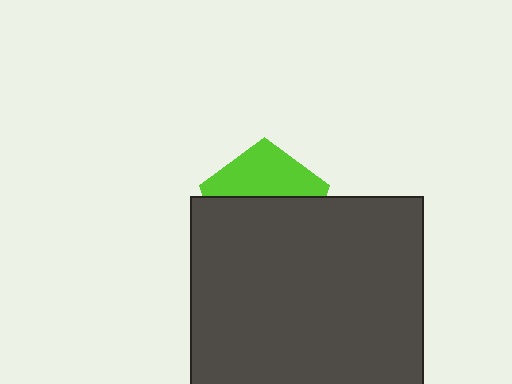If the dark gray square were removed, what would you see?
You would see the complete lime pentagon.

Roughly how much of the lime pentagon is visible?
A small part of it is visible (roughly 39%).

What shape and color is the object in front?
The object in front is a dark gray square.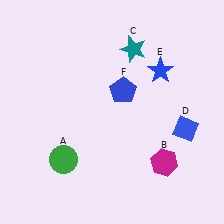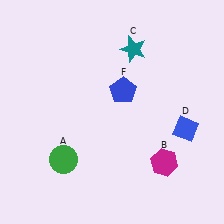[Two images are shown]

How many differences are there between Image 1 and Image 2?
There is 1 difference between the two images.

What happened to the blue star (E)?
The blue star (E) was removed in Image 2. It was in the top-right area of Image 1.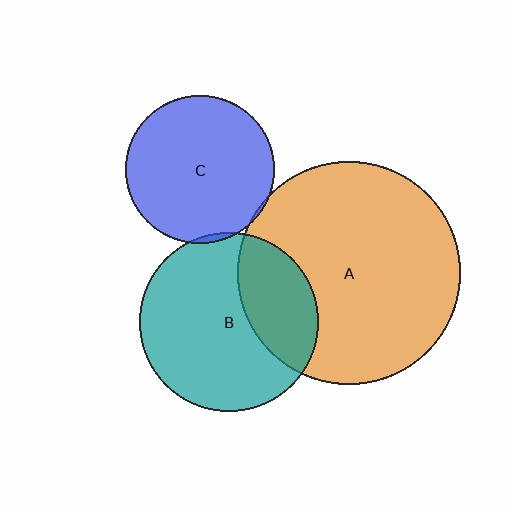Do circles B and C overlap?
Yes.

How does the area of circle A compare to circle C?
Approximately 2.2 times.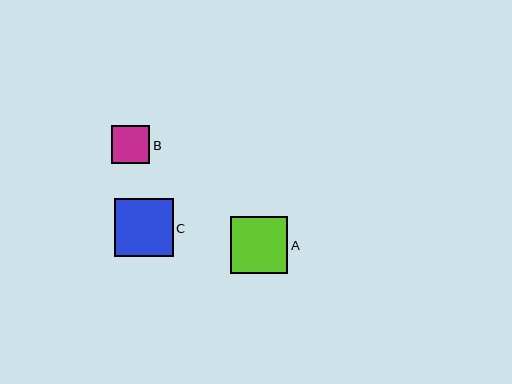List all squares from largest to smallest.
From largest to smallest: C, A, B.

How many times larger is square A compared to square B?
Square A is approximately 1.5 times the size of square B.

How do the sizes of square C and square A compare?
Square C and square A are approximately the same size.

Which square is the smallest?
Square B is the smallest with a size of approximately 38 pixels.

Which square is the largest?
Square C is the largest with a size of approximately 58 pixels.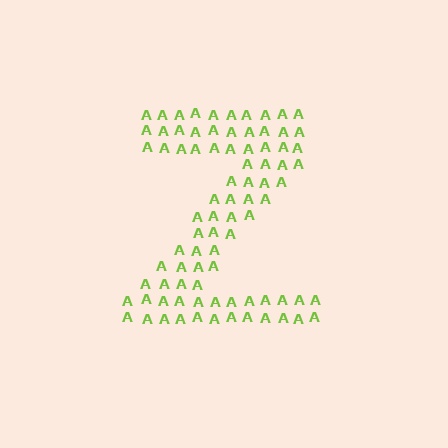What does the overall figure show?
The overall figure shows the letter Z.